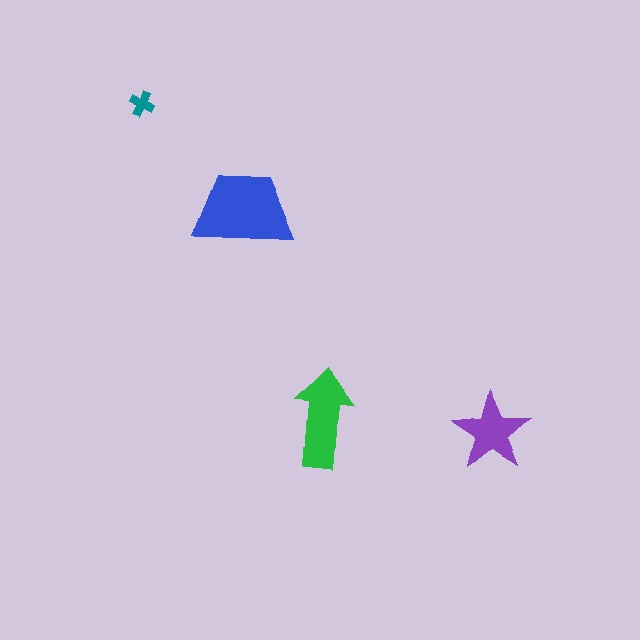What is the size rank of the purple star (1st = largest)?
3rd.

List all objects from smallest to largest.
The teal cross, the purple star, the green arrow, the blue trapezoid.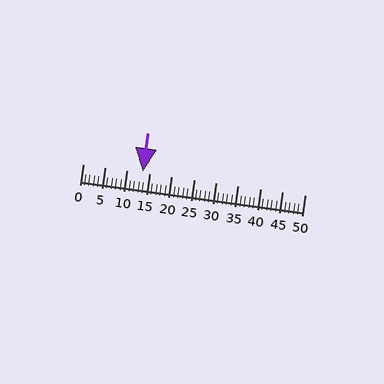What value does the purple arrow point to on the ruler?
The purple arrow points to approximately 14.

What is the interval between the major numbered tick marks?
The major tick marks are spaced 5 units apart.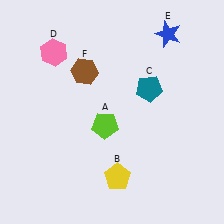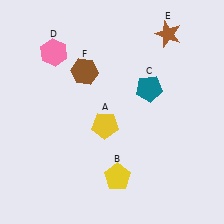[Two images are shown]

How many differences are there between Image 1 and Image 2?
There are 2 differences between the two images.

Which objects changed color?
A changed from lime to yellow. E changed from blue to brown.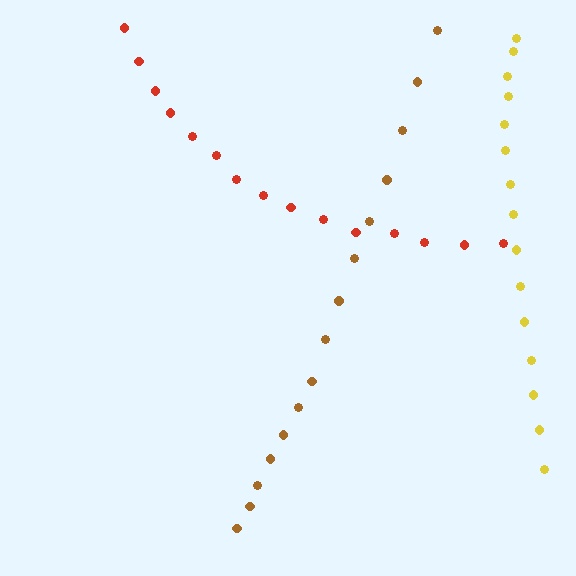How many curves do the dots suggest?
There are 3 distinct paths.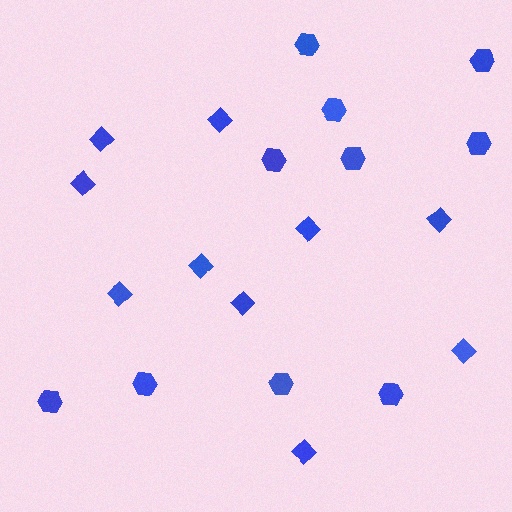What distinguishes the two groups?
There are 2 groups: one group of hexagons (10) and one group of diamonds (10).